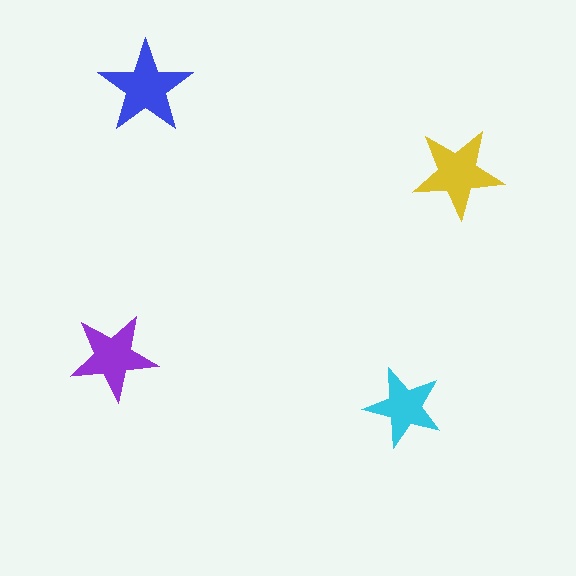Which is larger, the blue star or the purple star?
The blue one.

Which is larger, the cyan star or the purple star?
The purple one.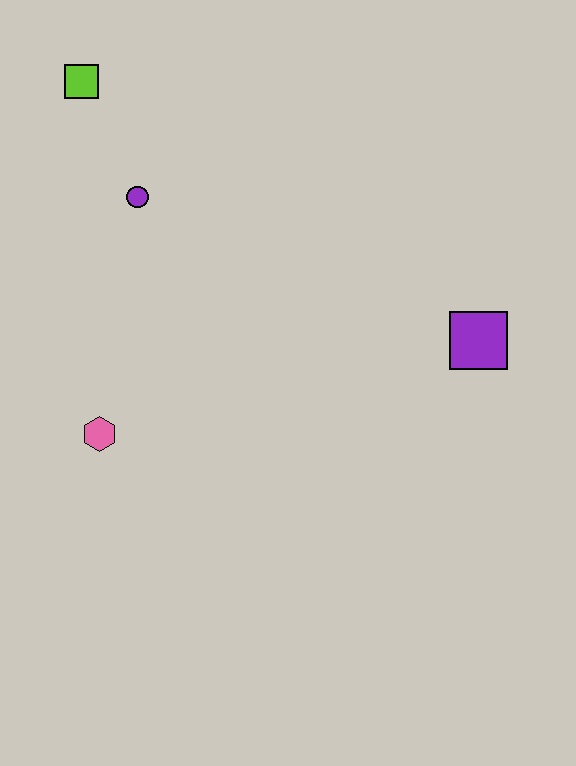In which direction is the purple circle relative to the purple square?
The purple circle is to the left of the purple square.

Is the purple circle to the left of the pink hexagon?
No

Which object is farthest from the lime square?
The purple square is farthest from the lime square.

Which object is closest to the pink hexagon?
The purple circle is closest to the pink hexagon.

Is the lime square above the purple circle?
Yes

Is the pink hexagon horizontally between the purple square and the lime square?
Yes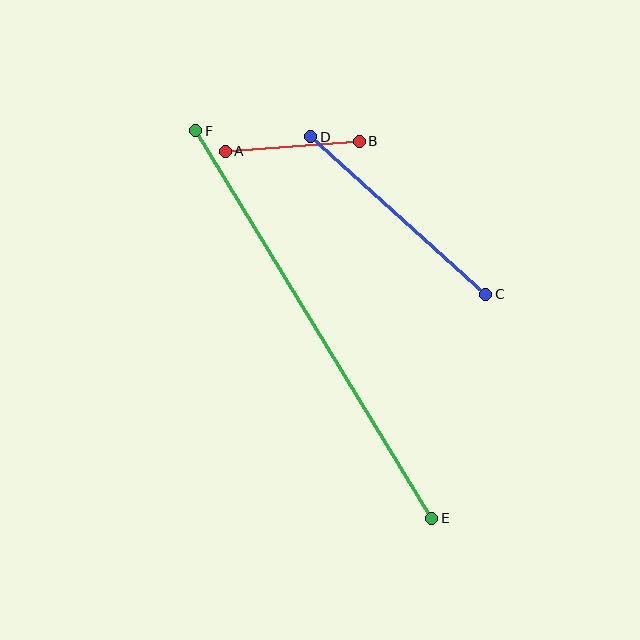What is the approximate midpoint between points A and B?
The midpoint is at approximately (292, 146) pixels.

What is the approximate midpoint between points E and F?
The midpoint is at approximately (314, 325) pixels.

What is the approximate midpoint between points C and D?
The midpoint is at approximately (398, 216) pixels.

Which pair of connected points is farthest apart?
Points E and F are farthest apart.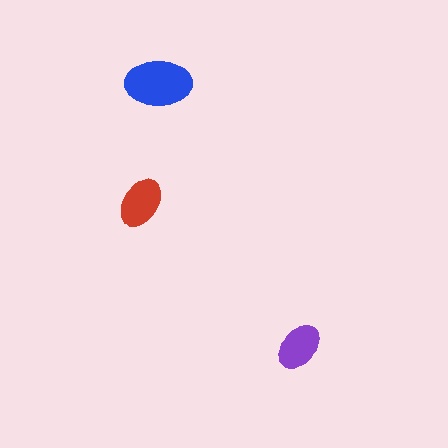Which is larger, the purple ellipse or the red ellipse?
The red one.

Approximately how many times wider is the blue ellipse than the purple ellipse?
About 1.5 times wider.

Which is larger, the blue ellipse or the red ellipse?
The blue one.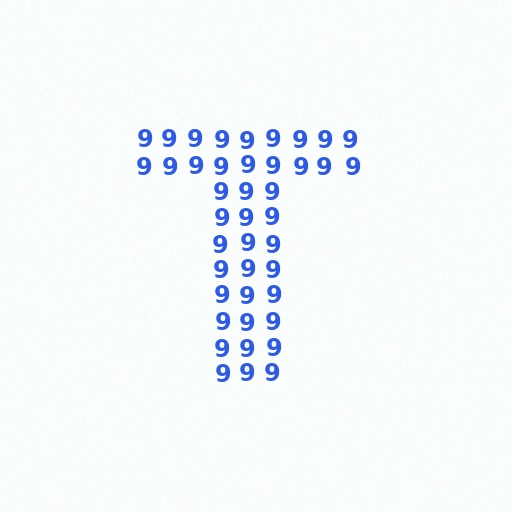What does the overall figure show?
The overall figure shows the letter T.